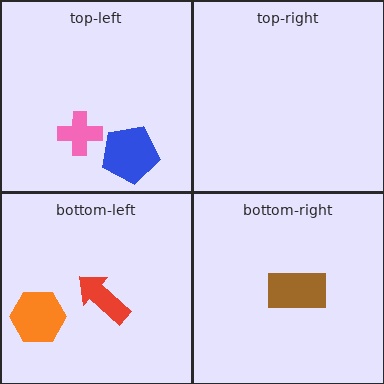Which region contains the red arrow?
The bottom-left region.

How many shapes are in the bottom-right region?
1.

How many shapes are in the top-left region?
2.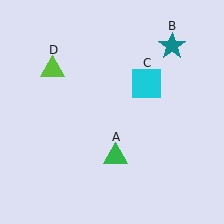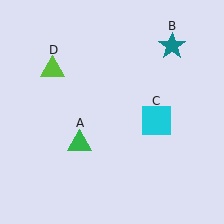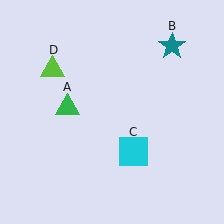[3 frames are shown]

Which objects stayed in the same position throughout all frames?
Teal star (object B) and lime triangle (object D) remained stationary.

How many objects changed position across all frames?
2 objects changed position: green triangle (object A), cyan square (object C).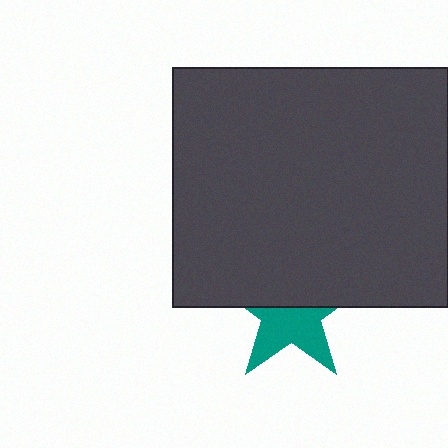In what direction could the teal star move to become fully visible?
The teal star could move down. That would shift it out from behind the dark gray rectangle entirely.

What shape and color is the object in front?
The object in front is a dark gray rectangle.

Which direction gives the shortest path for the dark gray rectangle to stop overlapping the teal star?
Moving up gives the shortest separation.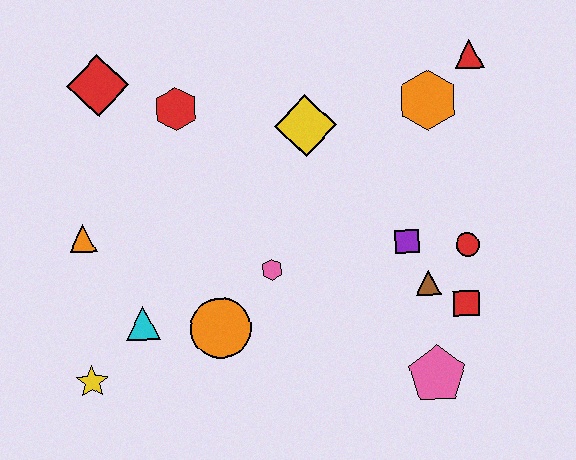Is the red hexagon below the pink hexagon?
No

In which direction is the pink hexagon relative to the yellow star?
The pink hexagon is to the right of the yellow star.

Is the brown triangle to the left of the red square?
Yes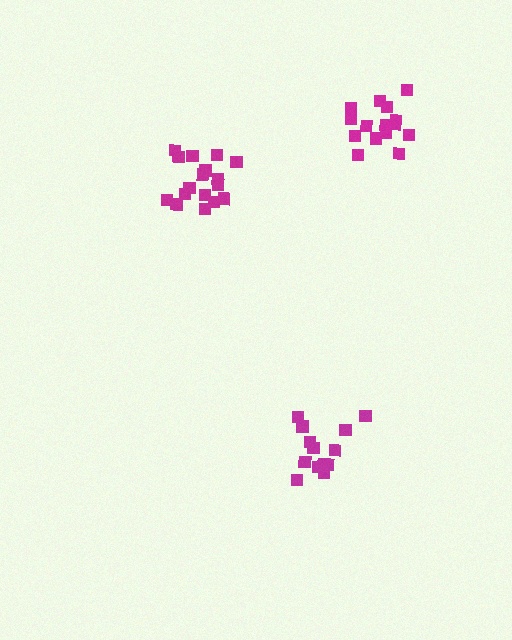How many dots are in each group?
Group 1: 17 dots, Group 2: 13 dots, Group 3: 15 dots (45 total).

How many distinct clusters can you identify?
There are 3 distinct clusters.